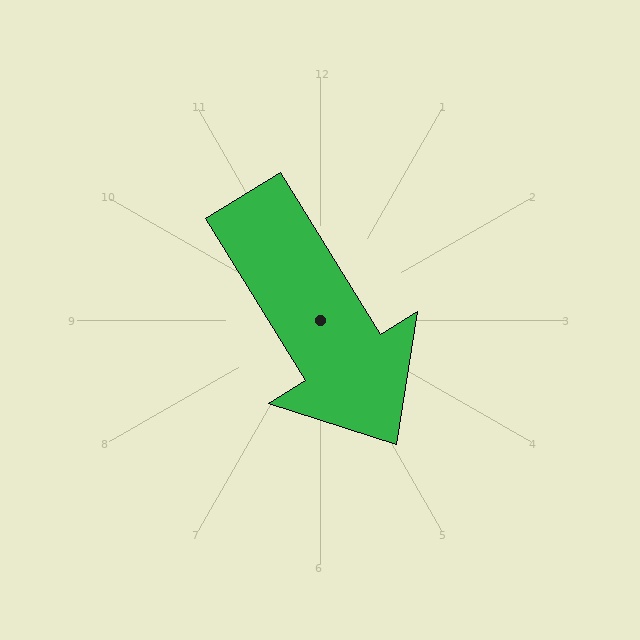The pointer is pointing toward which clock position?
Roughly 5 o'clock.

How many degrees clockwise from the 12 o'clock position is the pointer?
Approximately 148 degrees.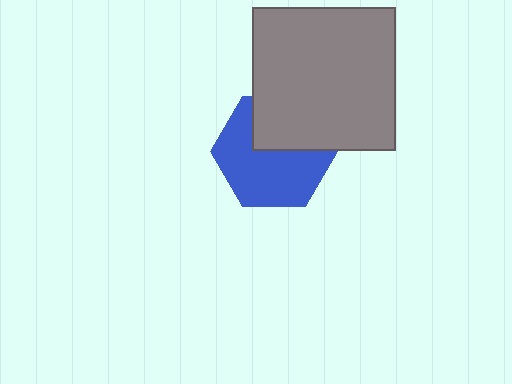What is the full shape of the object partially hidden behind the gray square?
The partially hidden object is a blue hexagon.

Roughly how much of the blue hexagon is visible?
About half of it is visible (roughly 63%).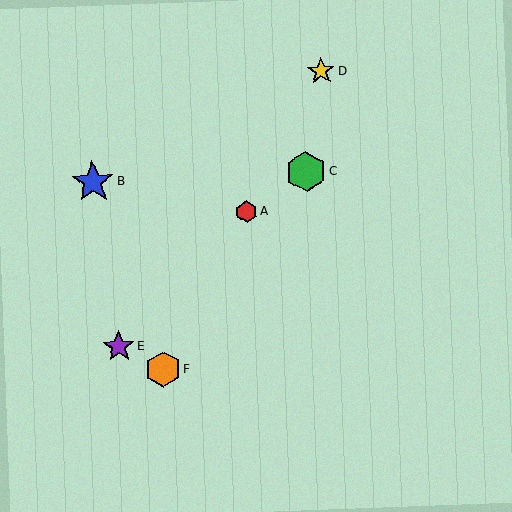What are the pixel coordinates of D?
Object D is at (321, 71).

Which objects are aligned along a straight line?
Objects A, D, F are aligned along a straight line.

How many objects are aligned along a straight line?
3 objects (A, D, F) are aligned along a straight line.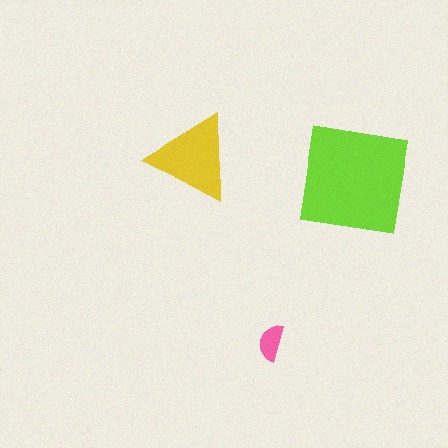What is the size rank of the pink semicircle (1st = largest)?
3rd.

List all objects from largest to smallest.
The lime square, the yellow triangle, the pink semicircle.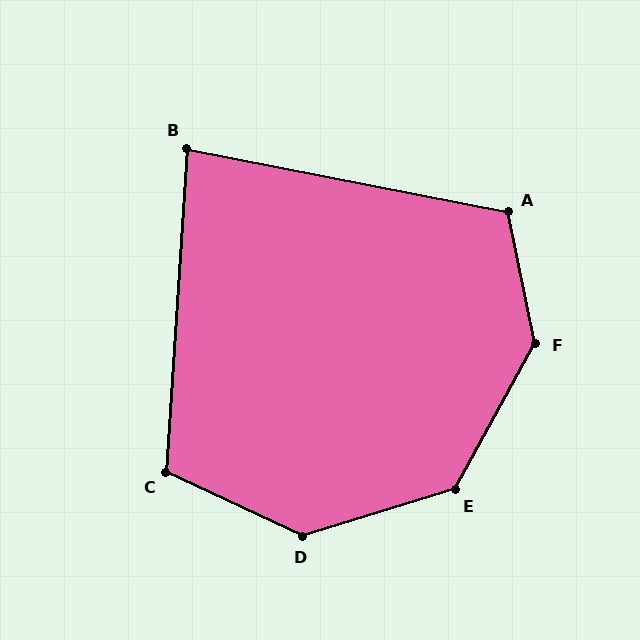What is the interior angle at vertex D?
Approximately 138 degrees (obtuse).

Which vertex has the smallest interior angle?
B, at approximately 83 degrees.